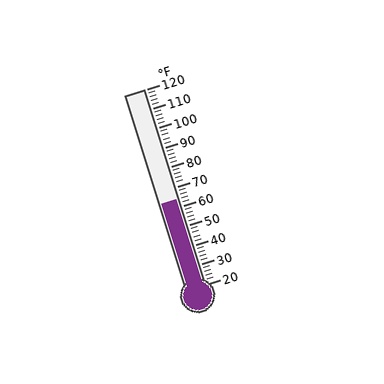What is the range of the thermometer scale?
The thermometer scale ranges from 20°F to 120°F.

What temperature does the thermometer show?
The thermometer shows approximately 64°F.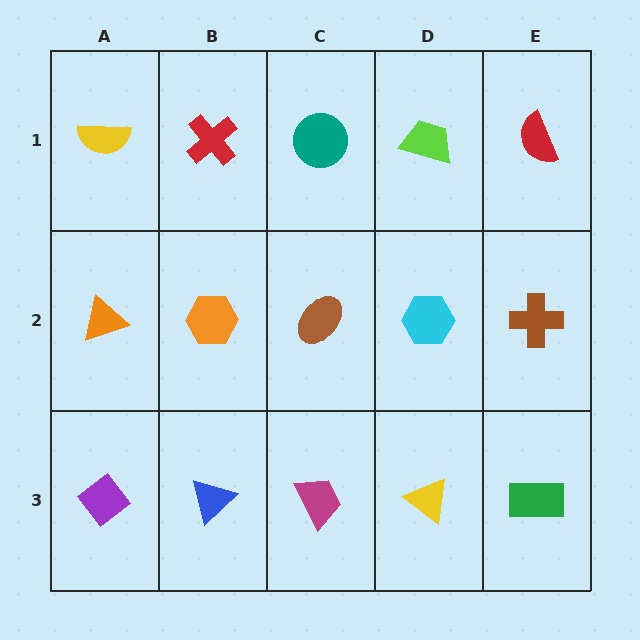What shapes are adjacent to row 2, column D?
A lime trapezoid (row 1, column D), a yellow triangle (row 3, column D), a brown ellipse (row 2, column C), a brown cross (row 2, column E).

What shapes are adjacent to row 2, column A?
A yellow semicircle (row 1, column A), a purple diamond (row 3, column A), an orange hexagon (row 2, column B).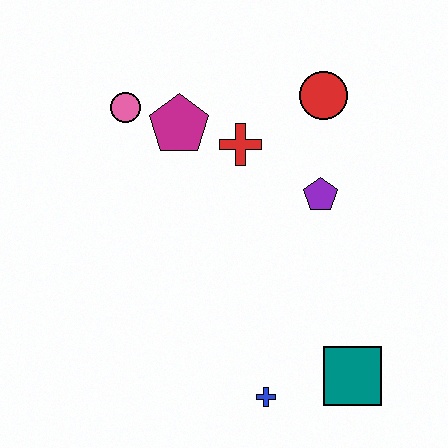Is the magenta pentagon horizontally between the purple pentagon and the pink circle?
Yes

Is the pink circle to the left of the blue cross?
Yes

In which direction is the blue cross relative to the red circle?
The blue cross is below the red circle.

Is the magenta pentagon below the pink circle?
Yes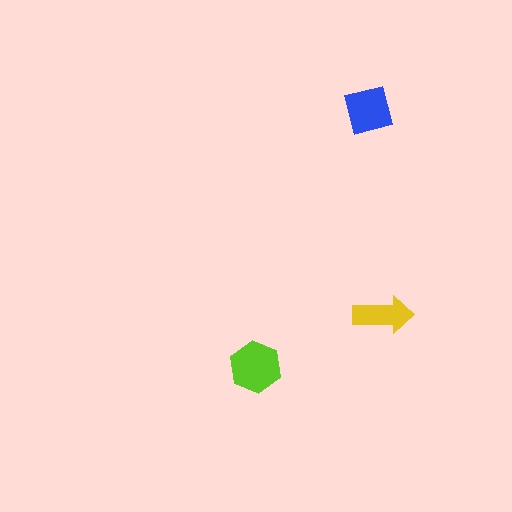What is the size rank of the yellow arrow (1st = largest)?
3rd.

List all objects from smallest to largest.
The yellow arrow, the blue square, the lime hexagon.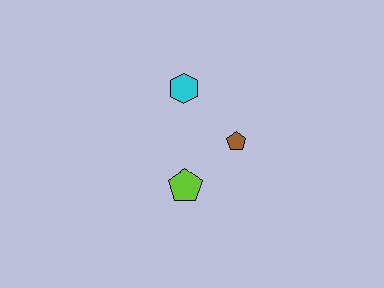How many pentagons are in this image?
There are 2 pentagons.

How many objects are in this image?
There are 3 objects.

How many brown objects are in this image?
There is 1 brown object.